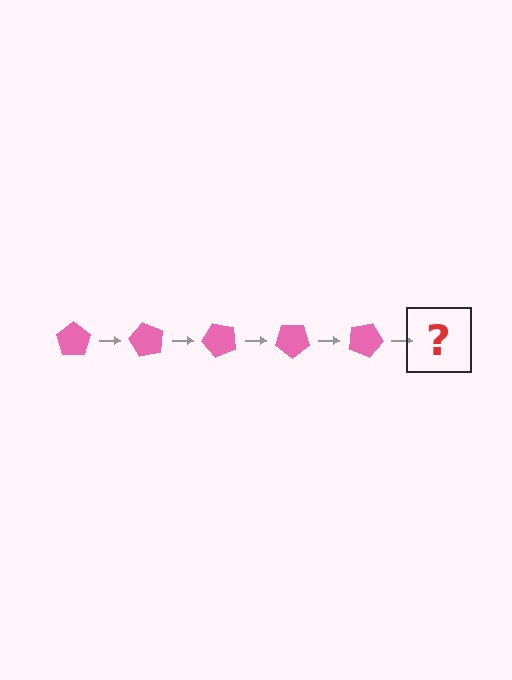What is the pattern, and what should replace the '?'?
The pattern is that the pentagon rotates 60 degrees each step. The '?' should be a pink pentagon rotated 300 degrees.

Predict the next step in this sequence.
The next step is a pink pentagon rotated 300 degrees.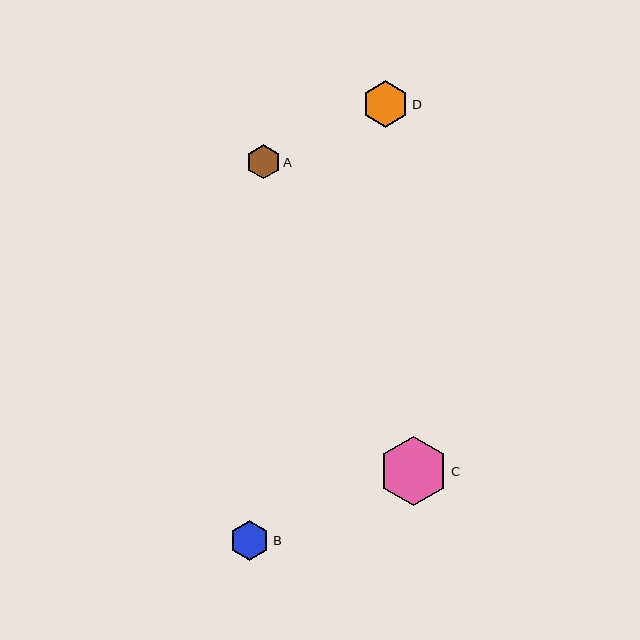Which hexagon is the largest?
Hexagon C is the largest with a size of approximately 69 pixels.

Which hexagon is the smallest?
Hexagon A is the smallest with a size of approximately 34 pixels.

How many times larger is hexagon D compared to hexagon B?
Hexagon D is approximately 1.2 times the size of hexagon B.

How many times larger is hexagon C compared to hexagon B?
Hexagon C is approximately 1.8 times the size of hexagon B.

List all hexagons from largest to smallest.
From largest to smallest: C, D, B, A.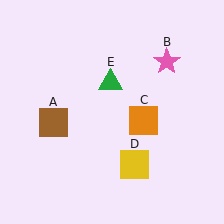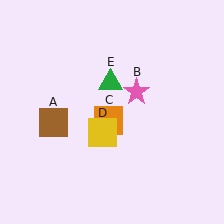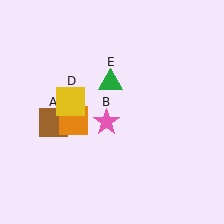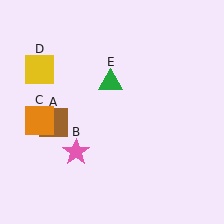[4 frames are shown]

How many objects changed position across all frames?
3 objects changed position: pink star (object B), orange square (object C), yellow square (object D).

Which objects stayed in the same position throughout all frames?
Brown square (object A) and green triangle (object E) remained stationary.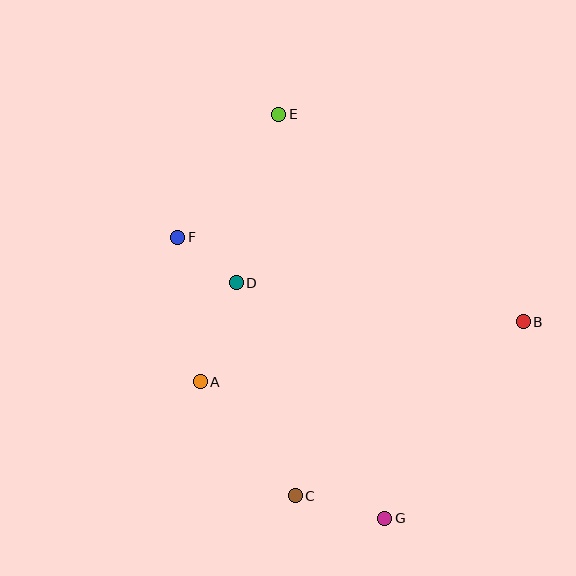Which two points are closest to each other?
Points D and F are closest to each other.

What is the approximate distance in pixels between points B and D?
The distance between B and D is approximately 290 pixels.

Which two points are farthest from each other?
Points E and G are farthest from each other.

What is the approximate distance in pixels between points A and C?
The distance between A and C is approximately 148 pixels.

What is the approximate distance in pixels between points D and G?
The distance between D and G is approximately 278 pixels.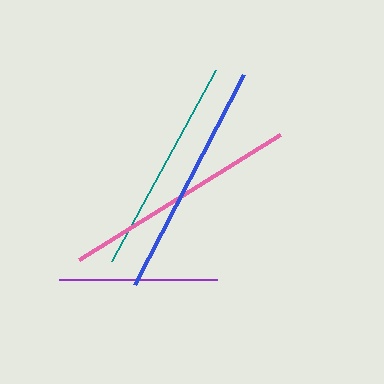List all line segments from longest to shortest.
From longest to shortest: blue, pink, teal, purple.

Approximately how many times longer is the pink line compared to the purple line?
The pink line is approximately 1.5 times the length of the purple line.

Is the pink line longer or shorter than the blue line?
The blue line is longer than the pink line.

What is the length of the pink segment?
The pink segment is approximately 236 pixels long.